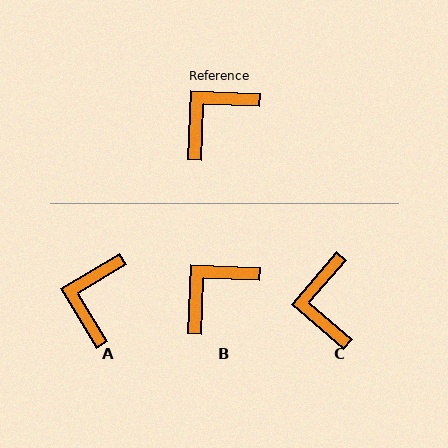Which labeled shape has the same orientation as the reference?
B.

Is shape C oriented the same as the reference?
No, it is off by about 52 degrees.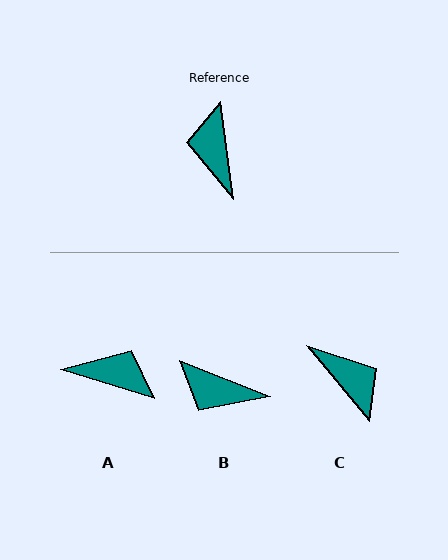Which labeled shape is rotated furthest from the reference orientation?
C, about 148 degrees away.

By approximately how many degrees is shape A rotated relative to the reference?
Approximately 115 degrees clockwise.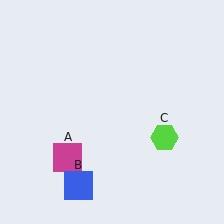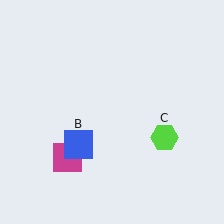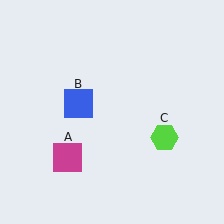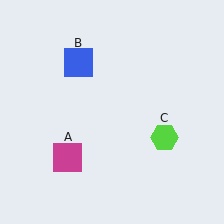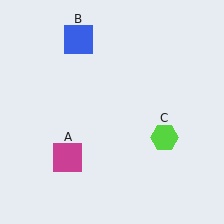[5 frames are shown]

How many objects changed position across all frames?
1 object changed position: blue square (object B).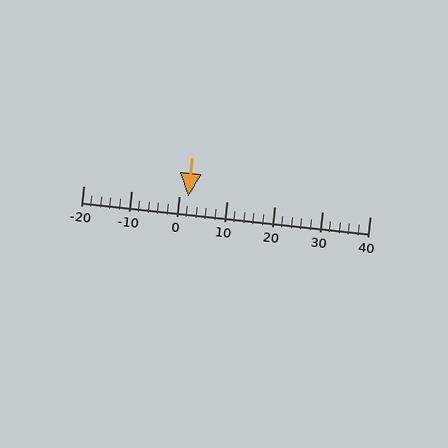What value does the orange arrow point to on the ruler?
The orange arrow points to approximately 2.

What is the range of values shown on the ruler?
The ruler shows values from -20 to 40.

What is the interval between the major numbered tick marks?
The major tick marks are spaced 10 units apart.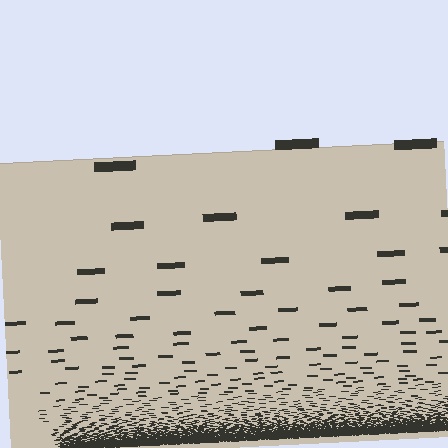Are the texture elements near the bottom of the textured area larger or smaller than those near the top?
Smaller. The gradient is inverted — elements near the bottom are smaller and denser.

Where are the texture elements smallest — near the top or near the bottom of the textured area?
Near the bottom.